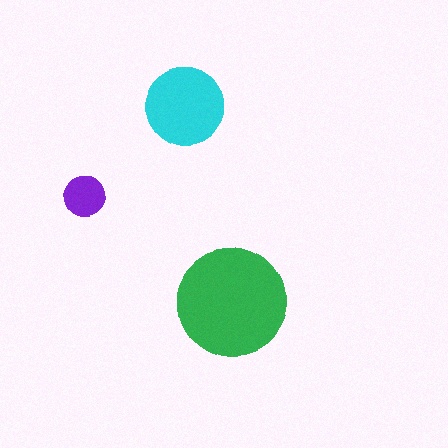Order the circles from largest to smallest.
the green one, the cyan one, the purple one.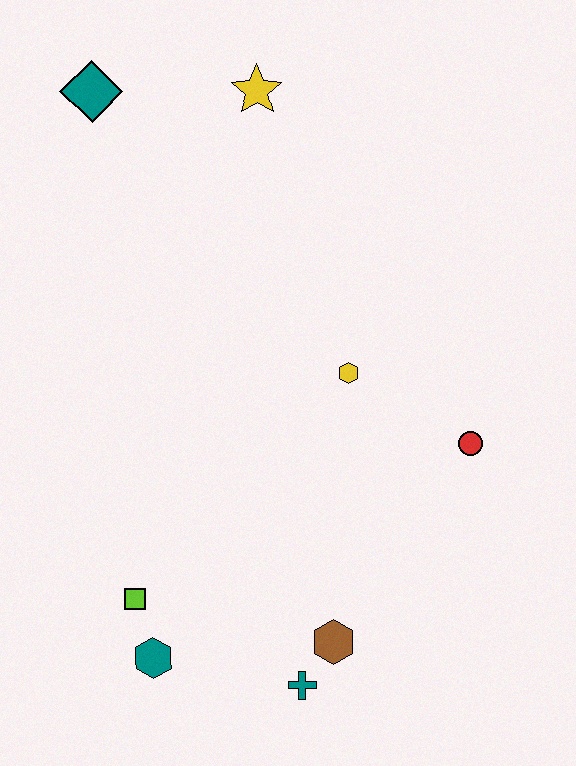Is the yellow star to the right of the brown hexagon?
No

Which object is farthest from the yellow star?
The teal cross is farthest from the yellow star.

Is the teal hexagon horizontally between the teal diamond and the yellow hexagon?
Yes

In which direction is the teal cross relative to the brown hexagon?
The teal cross is below the brown hexagon.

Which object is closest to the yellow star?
The teal diamond is closest to the yellow star.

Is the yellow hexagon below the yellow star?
Yes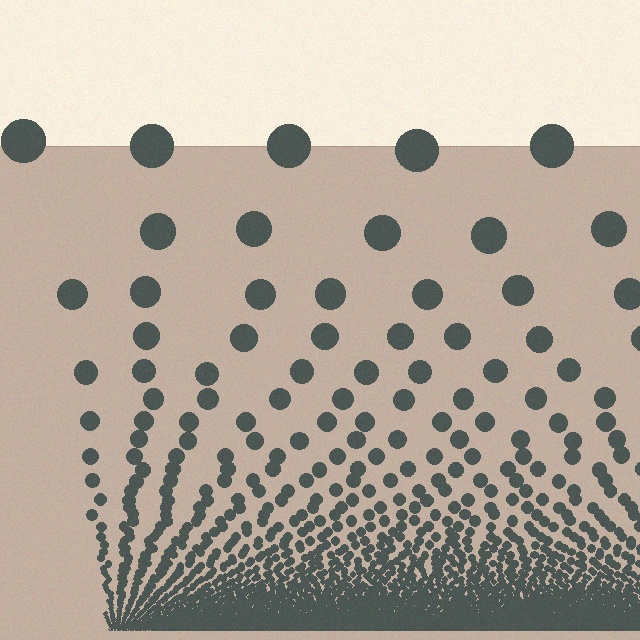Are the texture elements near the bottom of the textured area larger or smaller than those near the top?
Smaller. The gradient is inverted — elements near the bottom are smaller and denser.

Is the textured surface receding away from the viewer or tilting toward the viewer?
The surface appears to tilt toward the viewer. Texture elements get larger and sparser toward the top.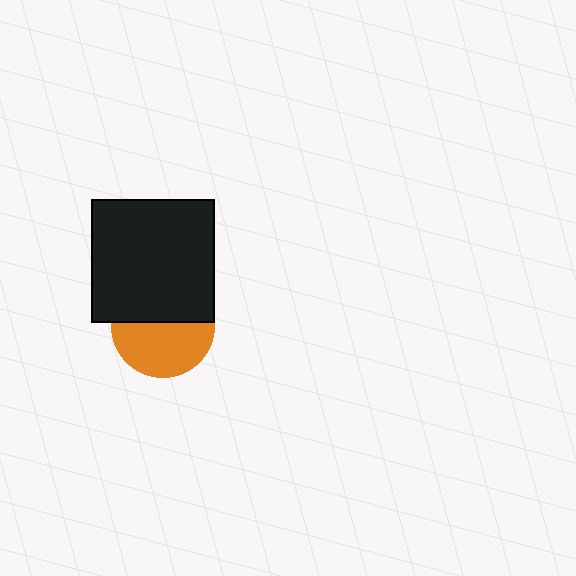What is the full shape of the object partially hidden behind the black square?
The partially hidden object is an orange circle.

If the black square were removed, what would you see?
You would see the complete orange circle.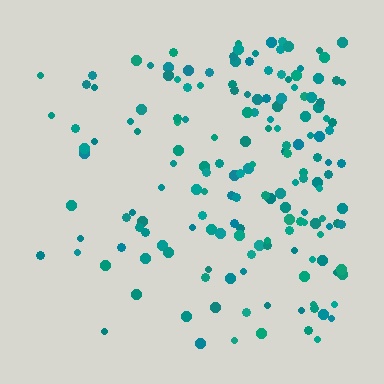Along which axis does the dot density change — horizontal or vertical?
Horizontal.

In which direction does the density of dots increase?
From left to right, with the right side densest.